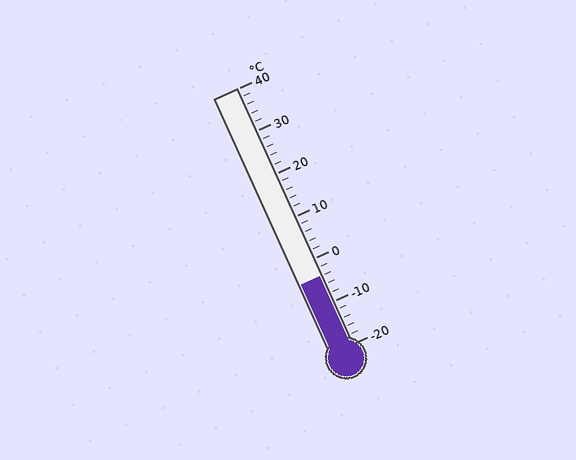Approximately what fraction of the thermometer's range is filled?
The thermometer is filled to approximately 25% of its range.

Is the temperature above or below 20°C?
The temperature is below 20°C.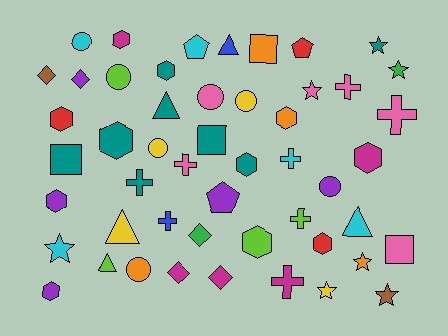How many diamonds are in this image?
There are 5 diamonds.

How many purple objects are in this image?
There are 5 purple objects.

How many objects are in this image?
There are 50 objects.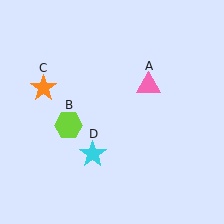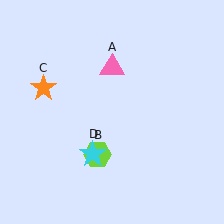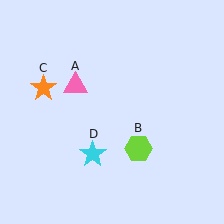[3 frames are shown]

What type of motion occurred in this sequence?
The pink triangle (object A), lime hexagon (object B) rotated counterclockwise around the center of the scene.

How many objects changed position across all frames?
2 objects changed position: pink triangle (object A), lime hexagon (object B).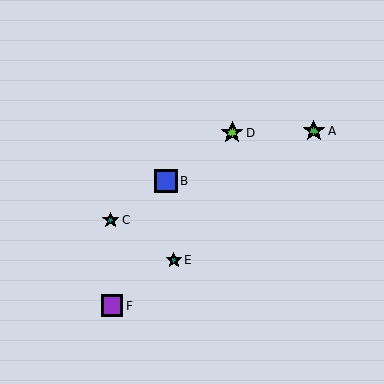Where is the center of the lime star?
The center of the lime star is at (232, 133).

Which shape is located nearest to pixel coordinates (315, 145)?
The green star (labeled A) at (314, 131) is nearest to that location.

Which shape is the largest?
The blue square (labeled B) is the largest.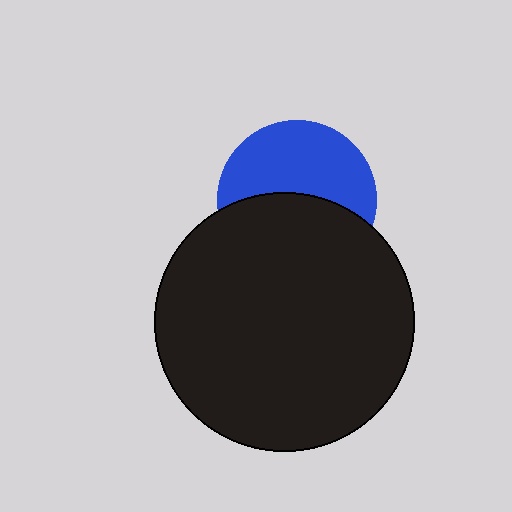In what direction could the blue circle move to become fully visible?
The blue circle could move up. That would shift it out from behind the black circle entirely.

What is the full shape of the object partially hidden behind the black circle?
The partially hidden object is a blue circle.